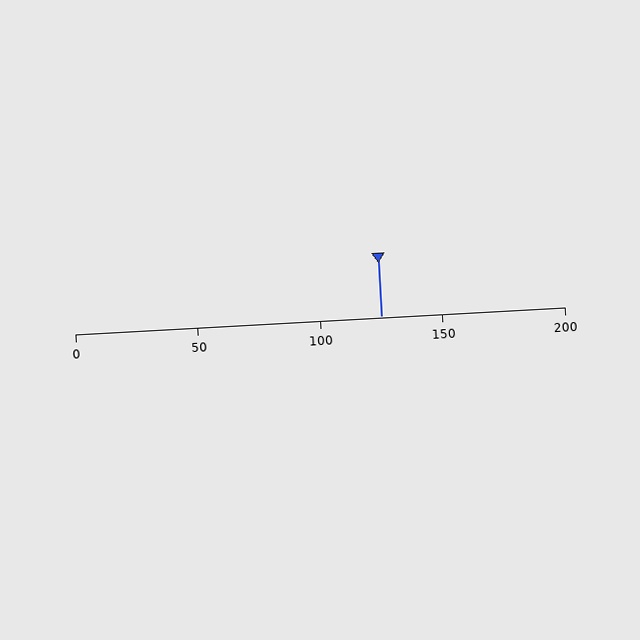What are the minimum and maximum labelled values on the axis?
The axis runs from 0 to 200.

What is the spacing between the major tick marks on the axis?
The major ticks are spaced 50 apart.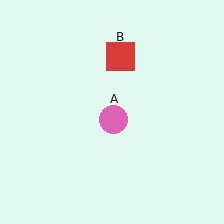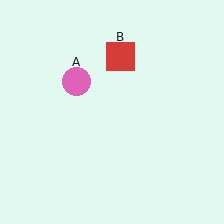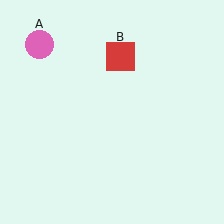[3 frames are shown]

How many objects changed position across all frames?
1 object changed position: pink circle (object A).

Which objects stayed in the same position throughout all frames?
Red square (object B) remained stationary.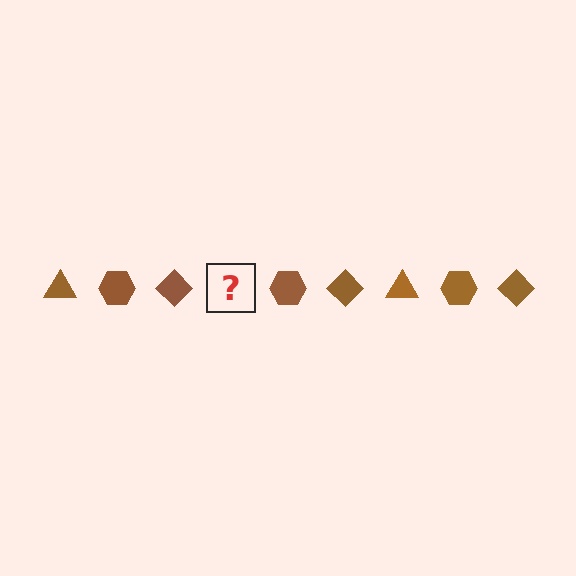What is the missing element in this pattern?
The missing element is a brown triangle.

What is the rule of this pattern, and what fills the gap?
The rule is that the pattern cycles through triangle, hexagon, diamond shapes in brown. The gap should be filled with a brown triangle.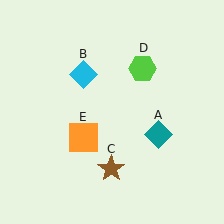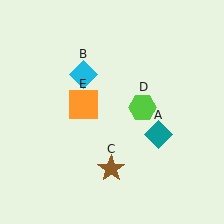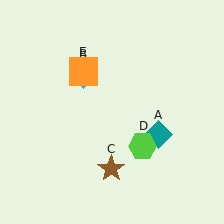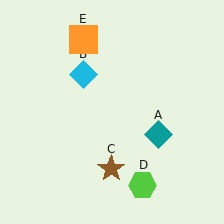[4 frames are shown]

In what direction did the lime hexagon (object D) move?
The lime hexagon (object D) moved down.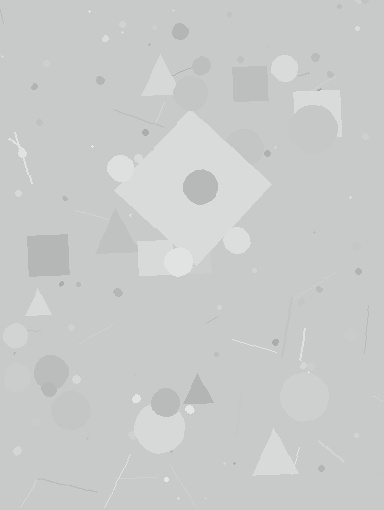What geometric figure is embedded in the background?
A diamond is embedded in the background.